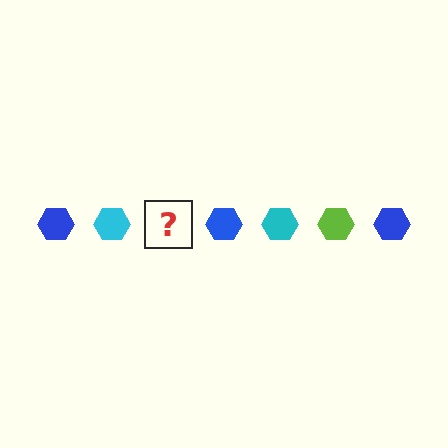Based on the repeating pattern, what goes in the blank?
The blank should be a lime hexagon.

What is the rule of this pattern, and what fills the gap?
The rule is that the pattern cycles through blue, cyan, lime hexagons. The gap should be filled with a lime hexagon.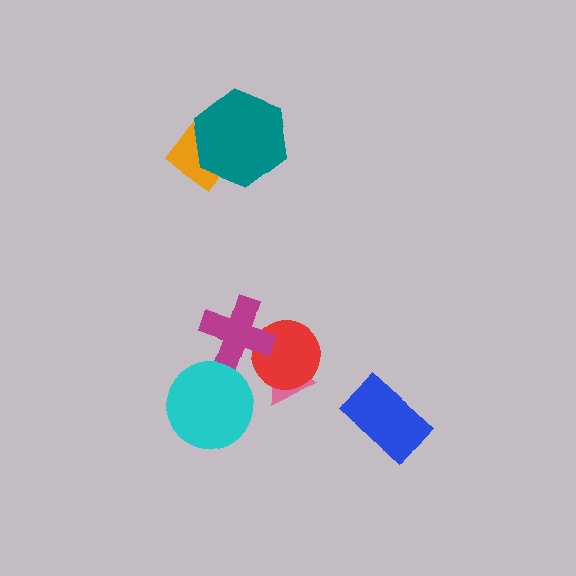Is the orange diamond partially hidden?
Yes, it is partially covered by another shape.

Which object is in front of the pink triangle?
The red circle is in front of the pink triangle.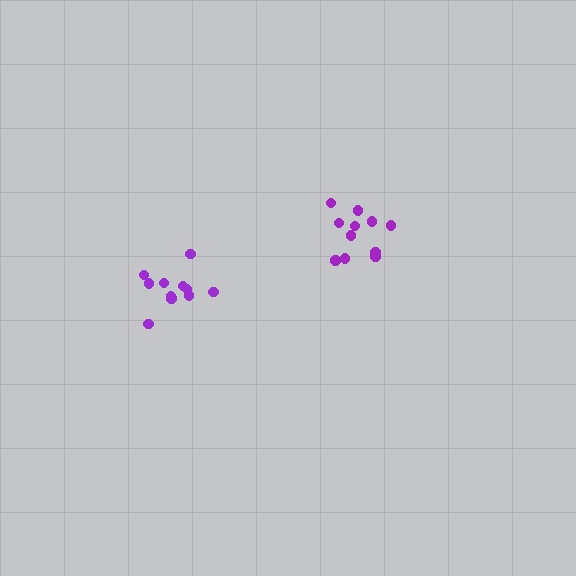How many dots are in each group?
Group 1: 11 dots, Group 2: 12 dots (23 total).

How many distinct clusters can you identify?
There are 2 distinct clusters.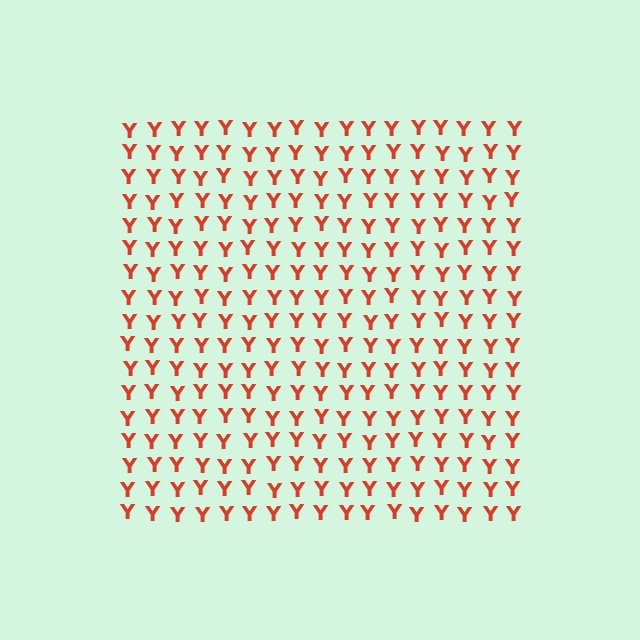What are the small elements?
The small elements are letter Y's.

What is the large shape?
The large shape is a square.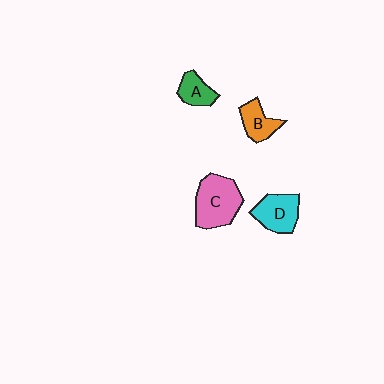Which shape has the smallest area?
Shape A (green).